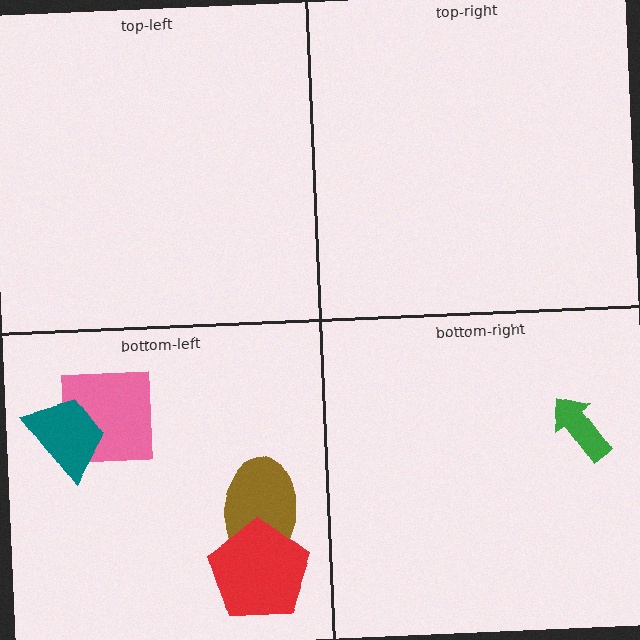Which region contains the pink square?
The bottom-left region.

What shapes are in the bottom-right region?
The green arrow.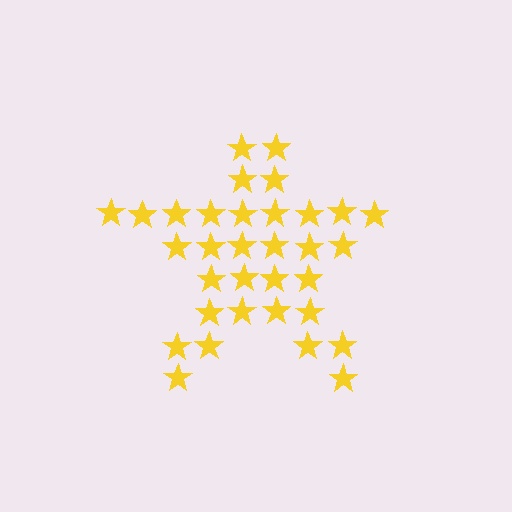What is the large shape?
The large shape is a star.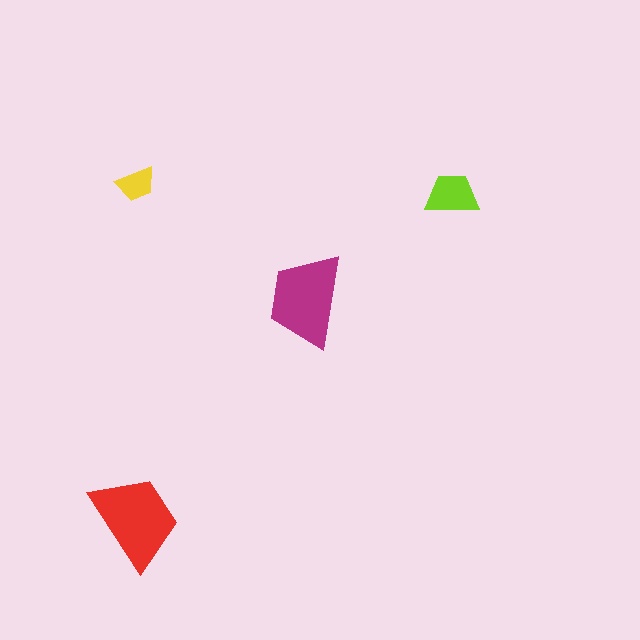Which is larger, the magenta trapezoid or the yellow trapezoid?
The magenta one.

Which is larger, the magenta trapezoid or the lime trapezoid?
The magenta one.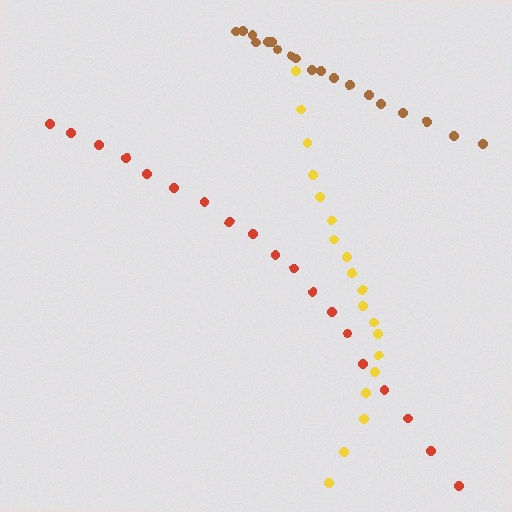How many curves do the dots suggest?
There are 3 distinct paths.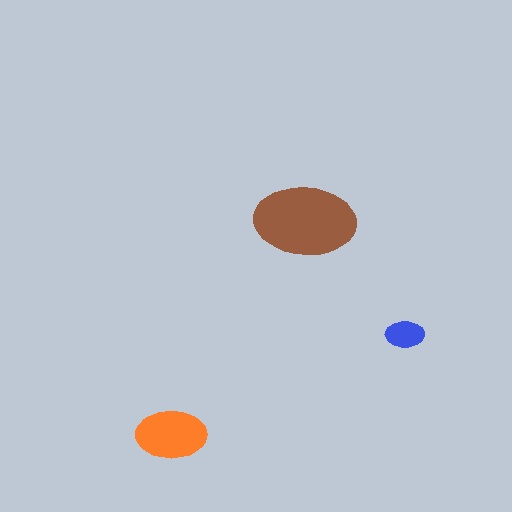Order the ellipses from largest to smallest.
the brown one, the orange one, the blue one.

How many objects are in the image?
There are 3 objects in the image.